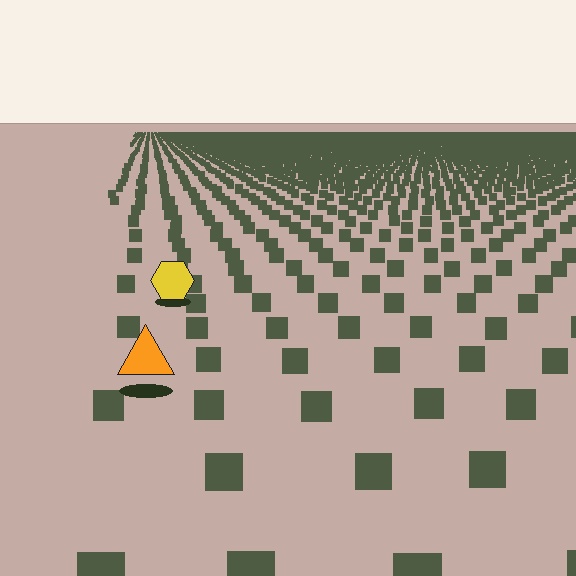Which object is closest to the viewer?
The orange triangle is closest. The texture marks near it are larger and more spread out.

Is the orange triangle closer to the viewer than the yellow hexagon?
Yes. The orange triangle is closer — you can tell from the texture gradient: the ground texture is coarser near it.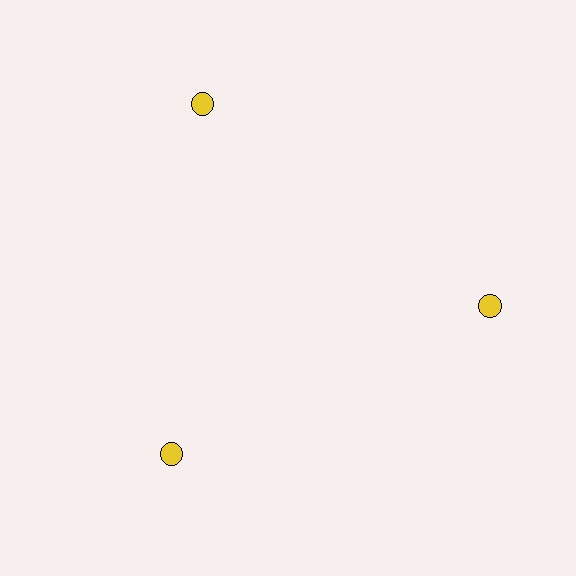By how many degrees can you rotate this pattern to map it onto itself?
The pattern maps onto itself every 120 degrees of rotation.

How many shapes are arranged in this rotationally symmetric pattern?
There are 3 shapes, arranged in 3 groups of 1.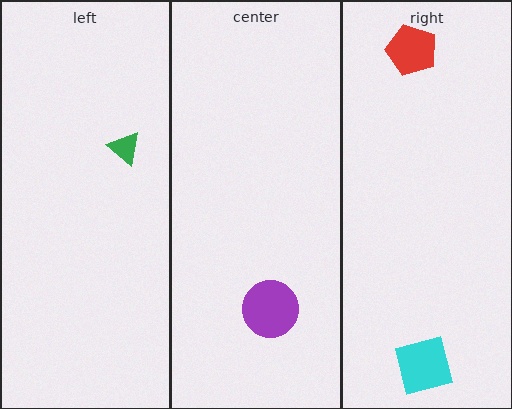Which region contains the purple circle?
The center region.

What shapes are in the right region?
The red pentagon, the cyan square.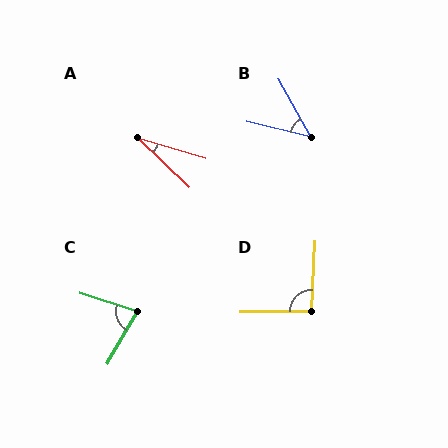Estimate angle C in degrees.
Approximately 78 degrees.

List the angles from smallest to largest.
A (26°), B (47°), C (78°), D (94°).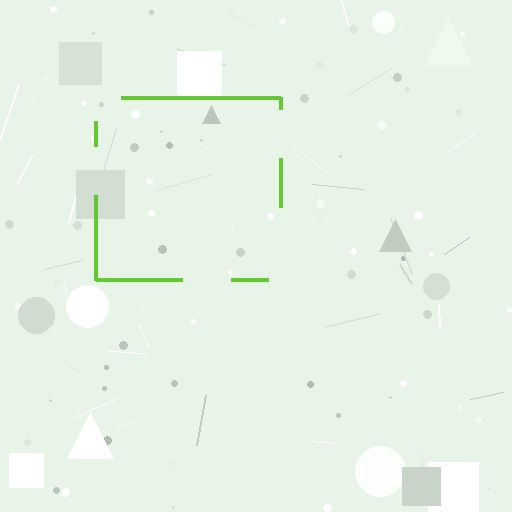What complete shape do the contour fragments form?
The contour fragments form a square.